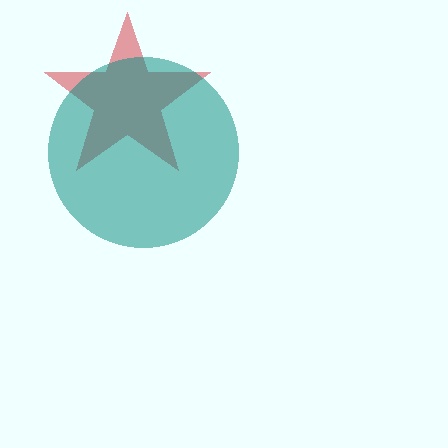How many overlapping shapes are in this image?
There are 2 overlapping shapes in the image.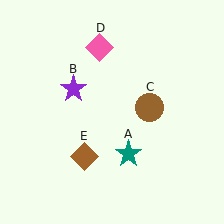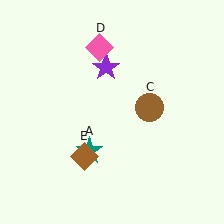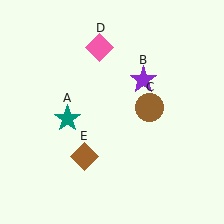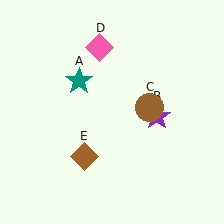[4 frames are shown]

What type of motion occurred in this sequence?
The teal star (object A), purple star (object B) rotated clockwise around the center of the scene.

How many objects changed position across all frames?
2 objects changed position: teal star (object A), purple star (object B).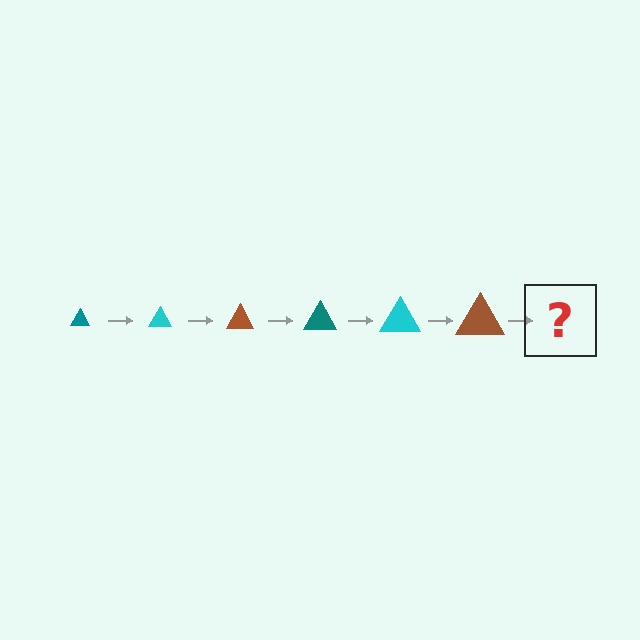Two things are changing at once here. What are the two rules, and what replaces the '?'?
The two rules are that the triangle grows larger each step and the color cycles through teal, cyan, and brown. The '?' should be a teal triangle, larger than the previous one.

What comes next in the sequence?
The next element should be a teal triangle, larger than the previous one.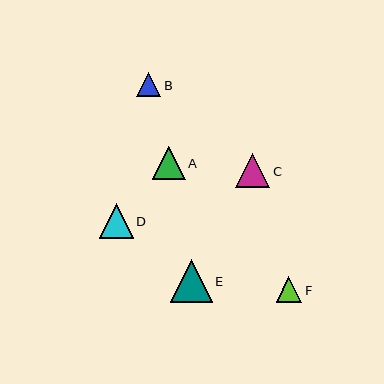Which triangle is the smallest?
Triangle B is the smallest with a size of approximately 24 pixels.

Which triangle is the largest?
Triangle E is the largest with a size of approximately 42 pixels.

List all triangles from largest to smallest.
From largest to smallest: E, C, D, A, F, B.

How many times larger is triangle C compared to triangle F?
Triangle C is approximately 1.3 times the size of triangle F.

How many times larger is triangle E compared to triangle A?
Triangle E is approximately 1.3 times the size of triangle A.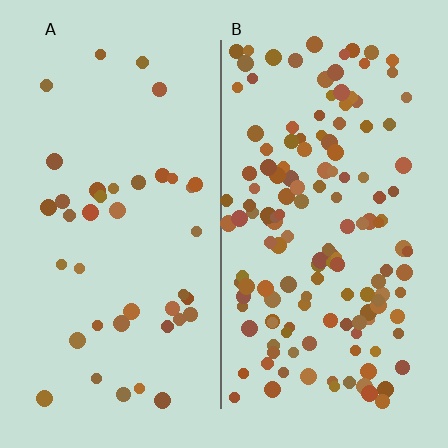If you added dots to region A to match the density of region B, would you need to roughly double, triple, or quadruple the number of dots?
Approximately quadruple.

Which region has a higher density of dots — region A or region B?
B (the right).